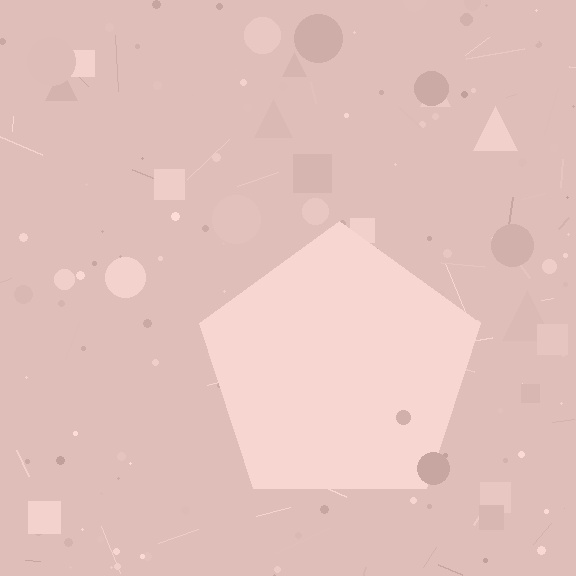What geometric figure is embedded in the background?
A pentagon is embedded in the background.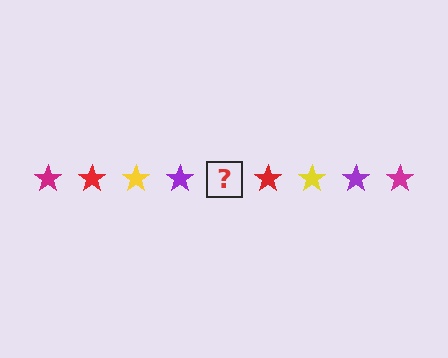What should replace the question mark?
The question mark should be replaced with a magenta star.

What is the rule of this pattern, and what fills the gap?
The rule is that the pattern cycles through magenta, red, yellow, purple stars. The gap should be filled with a magenta star.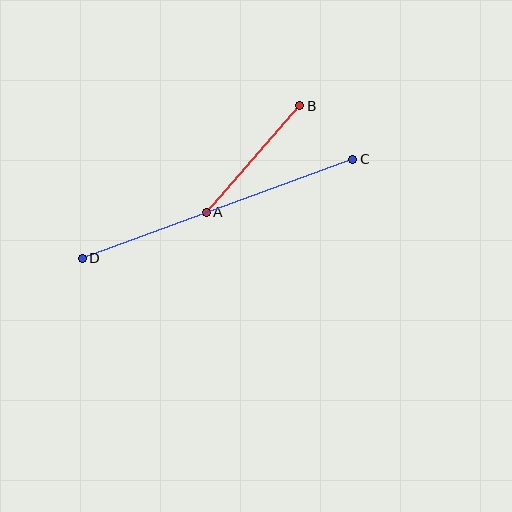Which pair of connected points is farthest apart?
Points C and D are farthest apart.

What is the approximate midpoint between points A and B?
The midpoint is at approximately (253, 159) pixels.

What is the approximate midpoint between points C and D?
The midpoint is at approximately (217, 209) pixels.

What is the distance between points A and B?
The distance is approximately 142 pixels.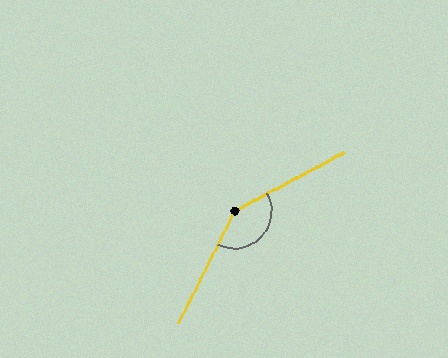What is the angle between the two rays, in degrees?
Approximately 144 degrees.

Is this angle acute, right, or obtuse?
It is obtuse.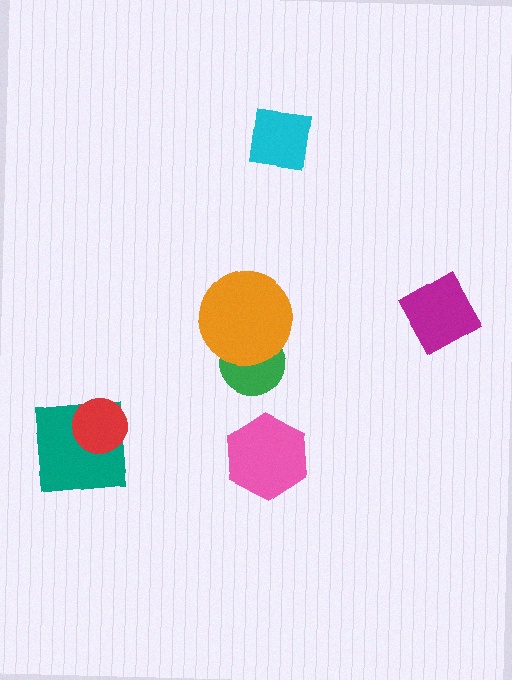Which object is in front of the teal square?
The red circle is in front of the teal square.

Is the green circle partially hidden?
Yes, it is partially covered by another shape.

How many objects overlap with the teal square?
1 object overlaps with the teal square.